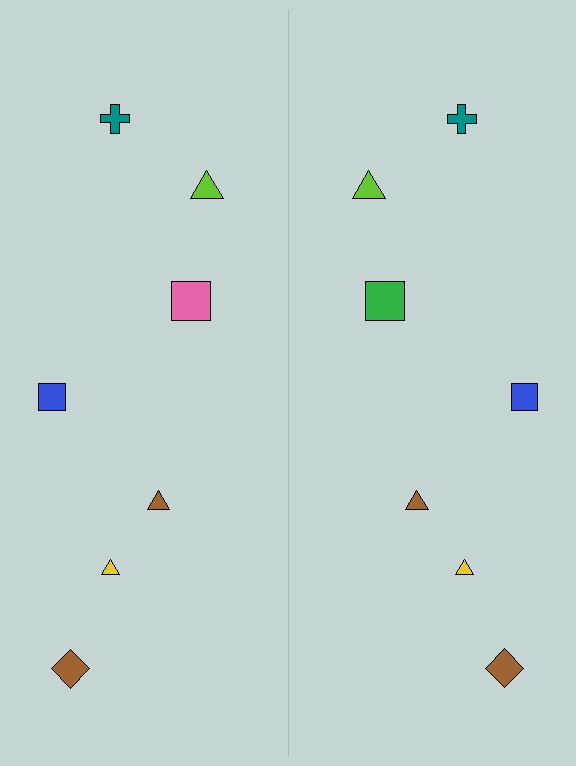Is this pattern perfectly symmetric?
No, the pattern is not perfectly symmetric. The green square on the right side breaks the symmetry — its mirror counterpart is pink.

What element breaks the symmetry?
The green square on the right side breaks the symmetry — its mirror counterpart is pink.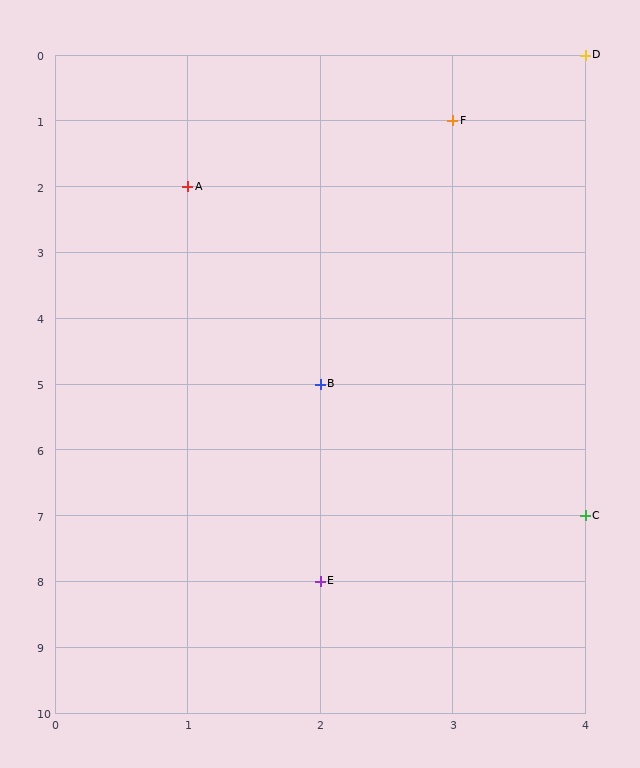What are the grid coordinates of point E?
Point E is at grid coordinates (2, 8).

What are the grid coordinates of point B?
Point B is at grid coordinates (2, 5).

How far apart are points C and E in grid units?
Points C and E are 2 columns and 1 row apart (about 2.2 grid units diagonally).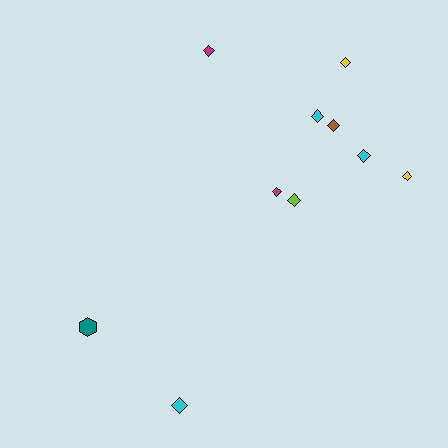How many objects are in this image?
There are 10 objects.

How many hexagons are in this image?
There is 1 hexagon.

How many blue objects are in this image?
There are no blue objects.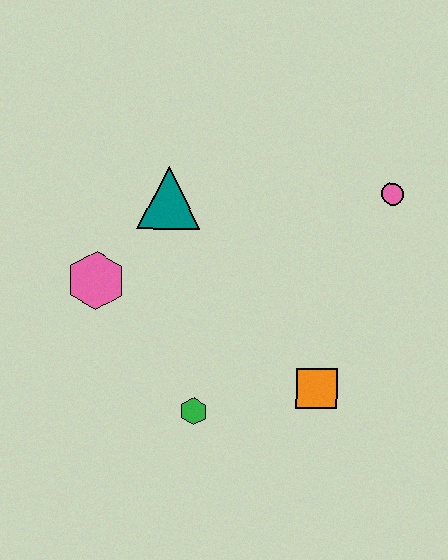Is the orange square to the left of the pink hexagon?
No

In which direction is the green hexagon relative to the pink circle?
The green hexagon is below the pink circle.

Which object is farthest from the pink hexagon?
The pink circle is farthest from the pink hexagon.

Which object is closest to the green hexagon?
The orange square is closest to the green hexagon.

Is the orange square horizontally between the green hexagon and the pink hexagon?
No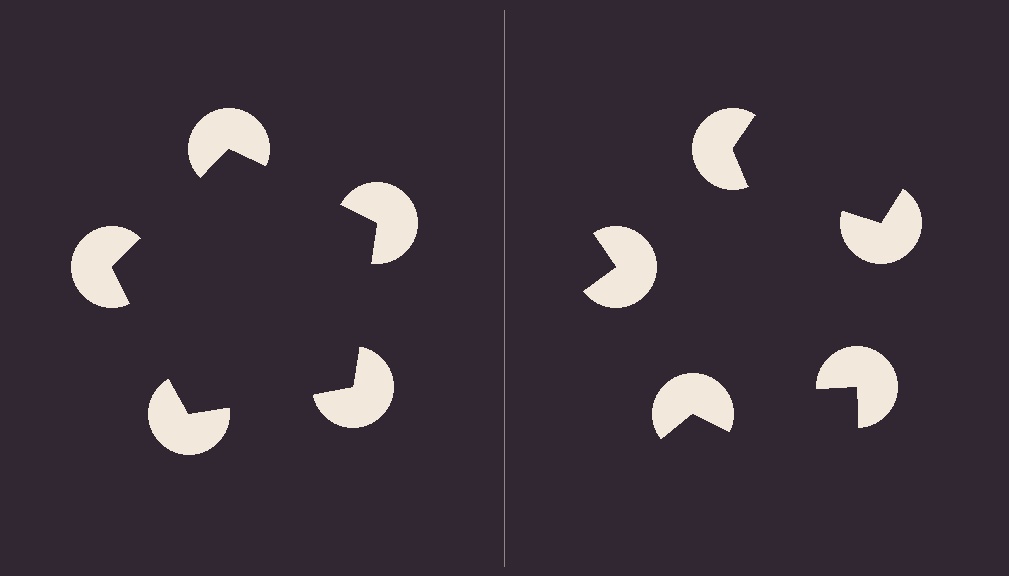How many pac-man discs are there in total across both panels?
10 — 5 on each side.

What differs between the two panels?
The pac-man discs are positioned identically on both sides; only the wedge orientations differ. On the left they align to a pentagon; on the right they are misaligned.